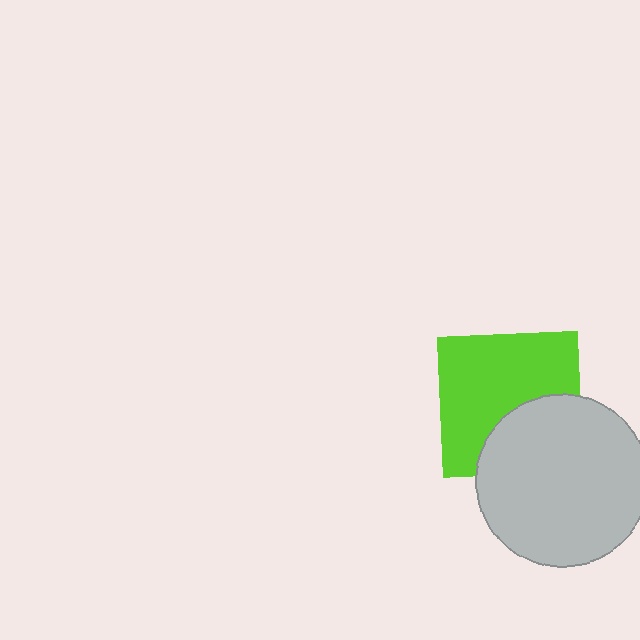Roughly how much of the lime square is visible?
About half of it is visible (roughly 65%).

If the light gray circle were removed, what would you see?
You would see the complete lime square.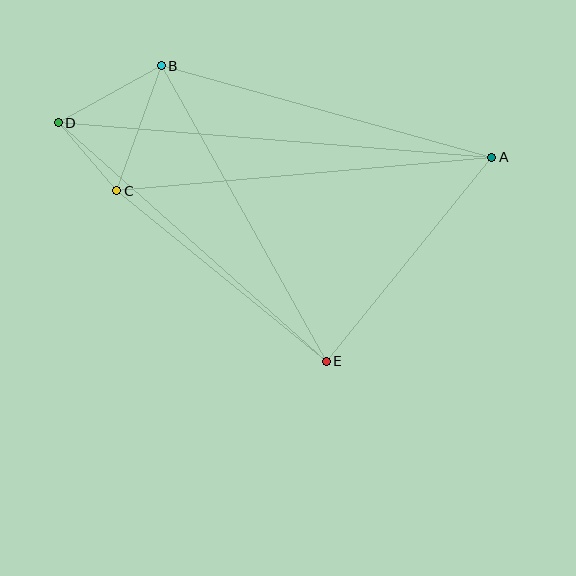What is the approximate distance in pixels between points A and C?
The distance between A and C is approximately 377 pixels.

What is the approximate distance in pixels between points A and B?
The distance between A and B is approximately 343 pixels.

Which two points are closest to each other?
Points C and D are closest to each other.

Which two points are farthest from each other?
Points A and D are farthest from each other.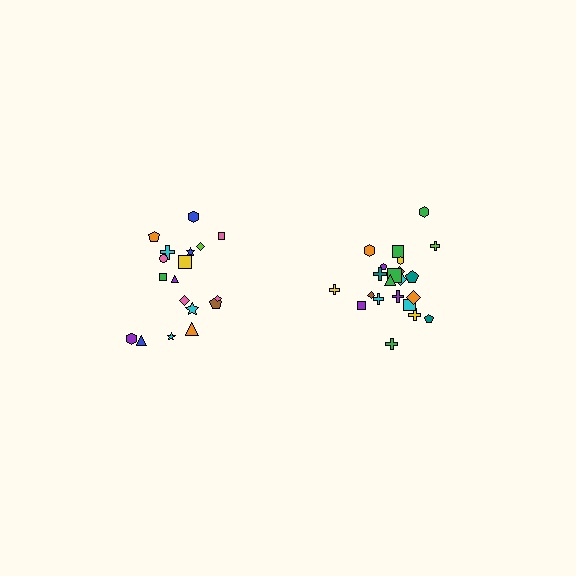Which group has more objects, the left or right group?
The right group.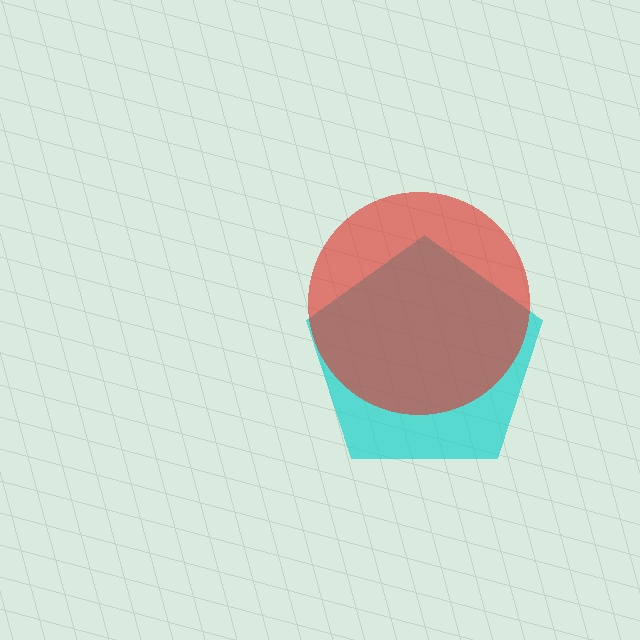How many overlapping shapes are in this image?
There are 2 overlapping shapes in the image.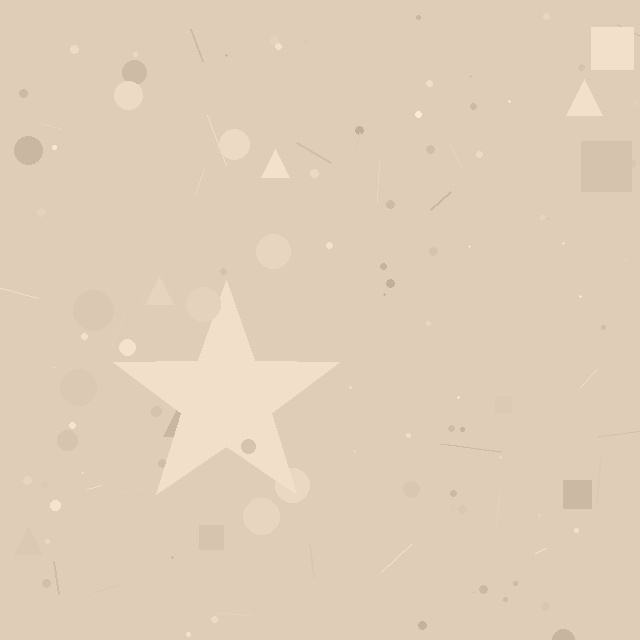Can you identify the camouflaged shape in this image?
The camouflaged shape is a star.